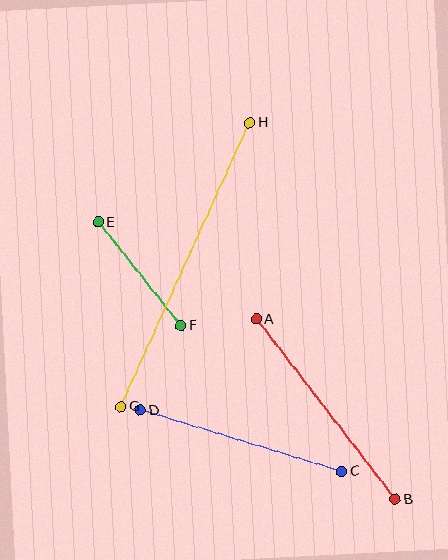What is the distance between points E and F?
The distance is approximately 132 pixels.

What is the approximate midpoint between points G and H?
The midpoint is at approximately (185, 265) pixels.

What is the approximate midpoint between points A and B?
The midpoint is at approximately (326, 409) pixels.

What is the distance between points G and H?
The distance is approximately 312 pixels.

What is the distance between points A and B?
The distance is approximately 227 pixels.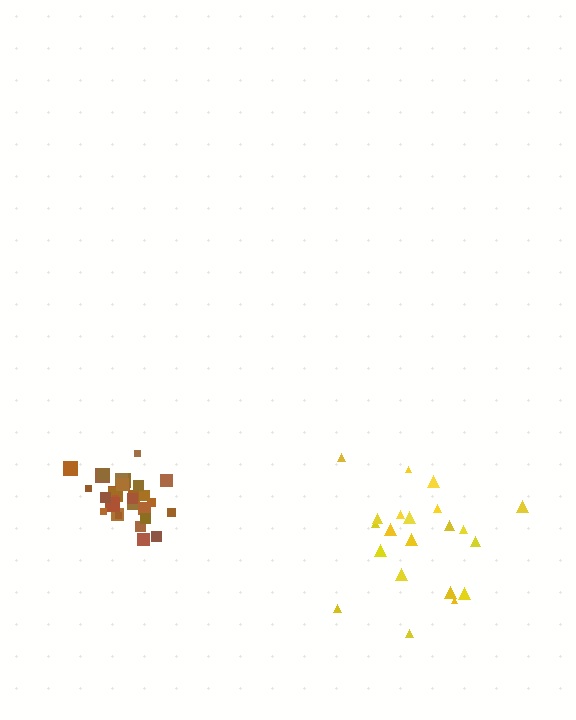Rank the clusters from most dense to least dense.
brown, yellow.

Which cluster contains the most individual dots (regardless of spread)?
Brown (30).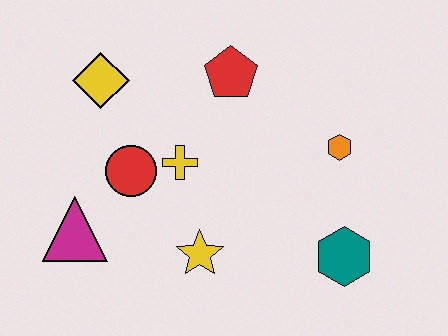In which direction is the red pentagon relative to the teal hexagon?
The red pentagon is above the teal hexagon.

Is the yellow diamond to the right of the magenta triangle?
Yes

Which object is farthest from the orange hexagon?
The magenta triangle is farthest from the orange hexagon.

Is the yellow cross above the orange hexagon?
No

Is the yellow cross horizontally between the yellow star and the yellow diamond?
Yes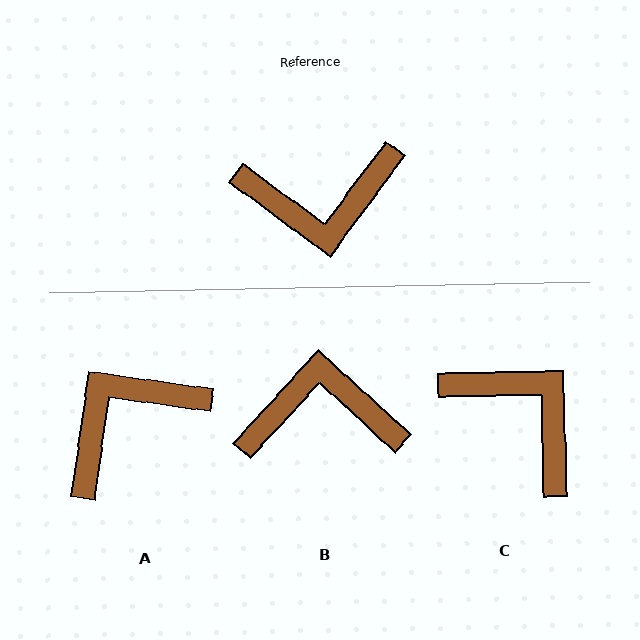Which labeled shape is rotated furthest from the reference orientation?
B, about 174 degrees away.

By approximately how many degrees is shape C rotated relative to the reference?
Approximately 128 degrees counter-clockwise.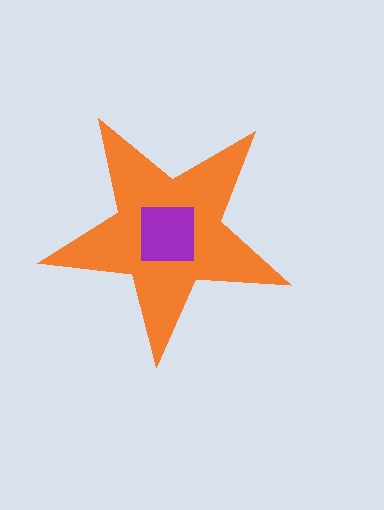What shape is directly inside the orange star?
The purple square.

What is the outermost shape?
The orange star.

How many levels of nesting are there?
2.